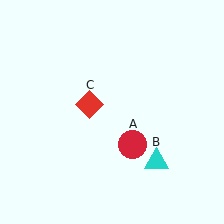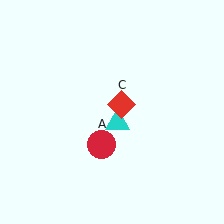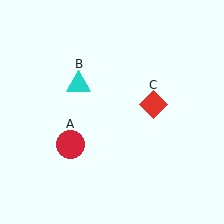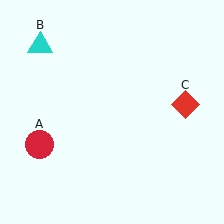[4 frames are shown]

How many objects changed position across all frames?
3 objects changed position: red circle (object A), cyan triangle (object B), red diamond (object C).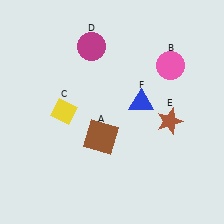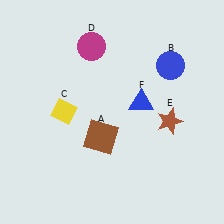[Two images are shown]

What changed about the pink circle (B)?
In Image 1, B is pink. In Image 2, it changed to blue.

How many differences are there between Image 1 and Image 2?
There is 1 difference between the two images.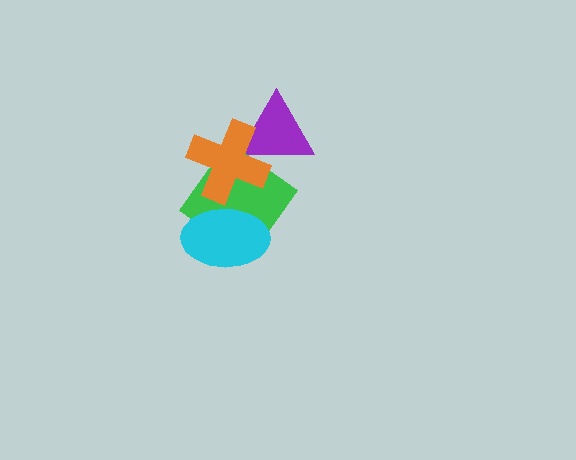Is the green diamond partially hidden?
Yes, it is partially covered by another shape.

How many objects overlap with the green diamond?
2 objects overlap with the green diamond.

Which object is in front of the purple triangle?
The orange cross is in front of the purple triangle.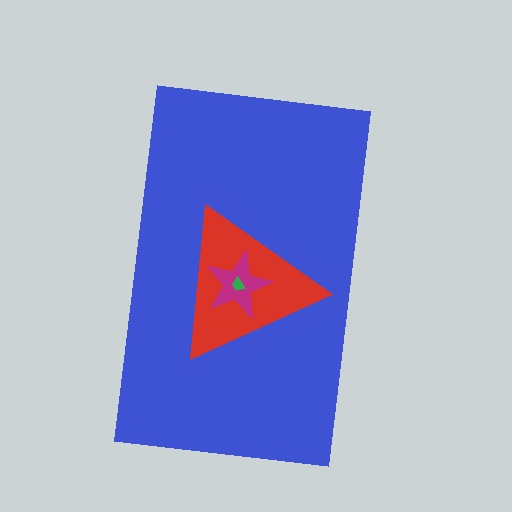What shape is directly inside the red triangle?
The magenta star.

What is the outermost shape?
The blue rectangle.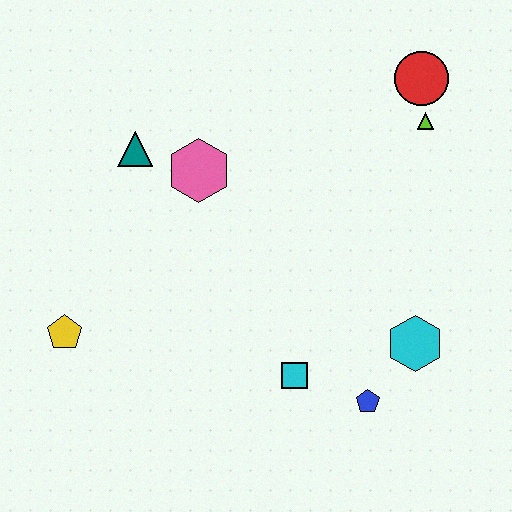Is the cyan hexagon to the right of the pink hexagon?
Yes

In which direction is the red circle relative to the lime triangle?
The red circle is above the lime triangle.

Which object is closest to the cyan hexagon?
The blue pentagon is closest to the cyan hexagon.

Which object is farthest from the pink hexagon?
The blue pentagon is farthest from the pink hexagon.